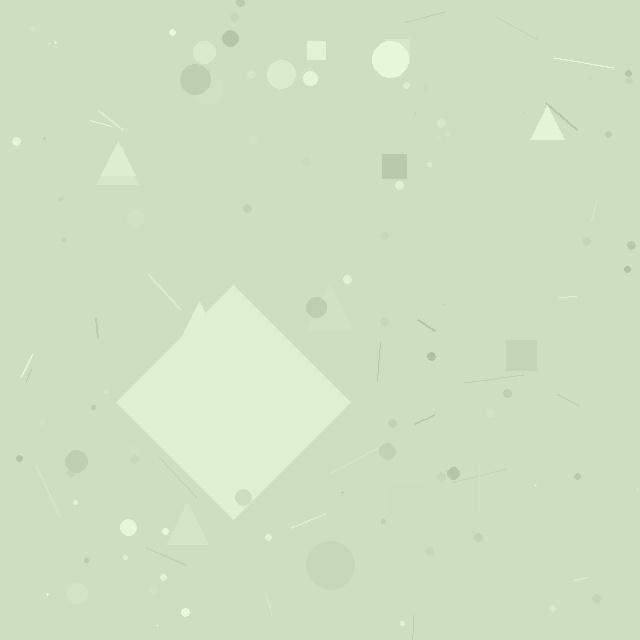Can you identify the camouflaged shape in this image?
The camouflaged shape is a diamond.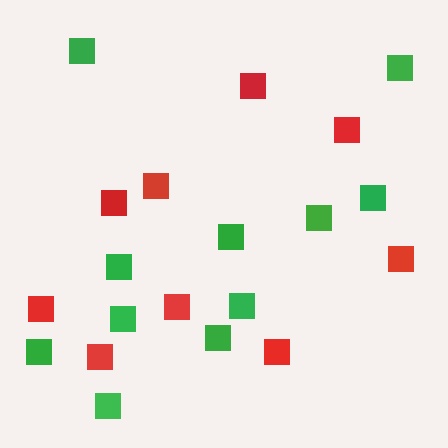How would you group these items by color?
There are 2 groups: one group of green squares (11) and one group of red squares (9).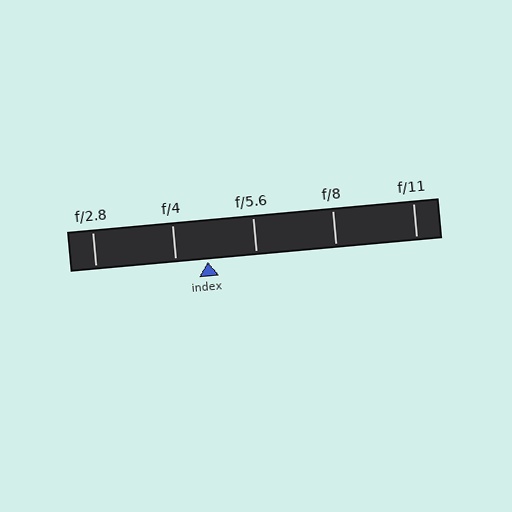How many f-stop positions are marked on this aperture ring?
There are 5 f-stop positions marked.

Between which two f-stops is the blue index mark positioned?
The index mark is between f/4 and f/5.6.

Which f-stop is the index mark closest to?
The index mark is closest to f/4.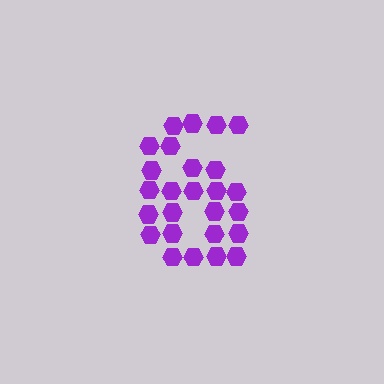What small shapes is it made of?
It is made of small hexagons.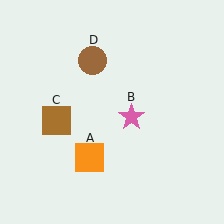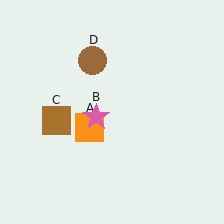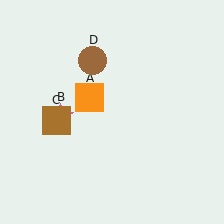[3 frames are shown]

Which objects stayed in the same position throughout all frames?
Brown square (object C) and brown circle (object D) remained stationary.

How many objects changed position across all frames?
2 objects changed position: orange square (object A), pink star (object B).